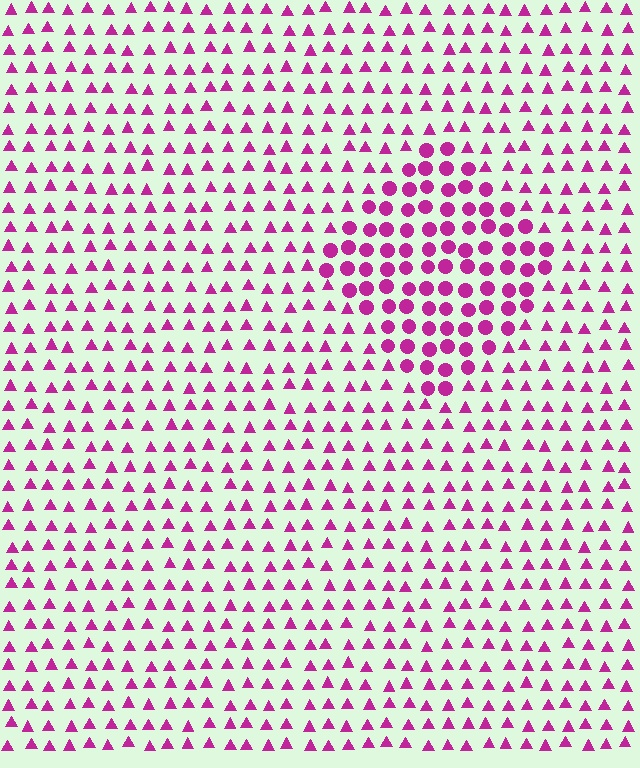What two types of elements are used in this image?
The image uses circles inside the diamond region and triangles outside it.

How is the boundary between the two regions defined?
The boundary is defined by a change in element shape: circles inside vs. triangles outside. All elements share the same color and spacing.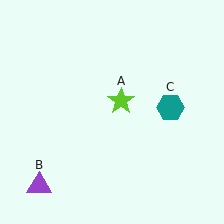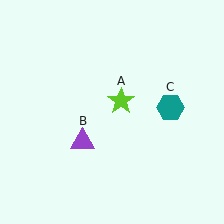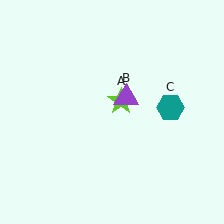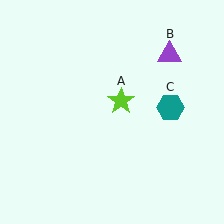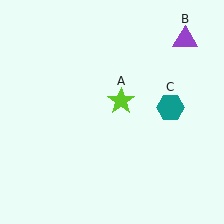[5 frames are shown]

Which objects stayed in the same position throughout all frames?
Lime star (object A) and teal hexagon (object C) remained stationary.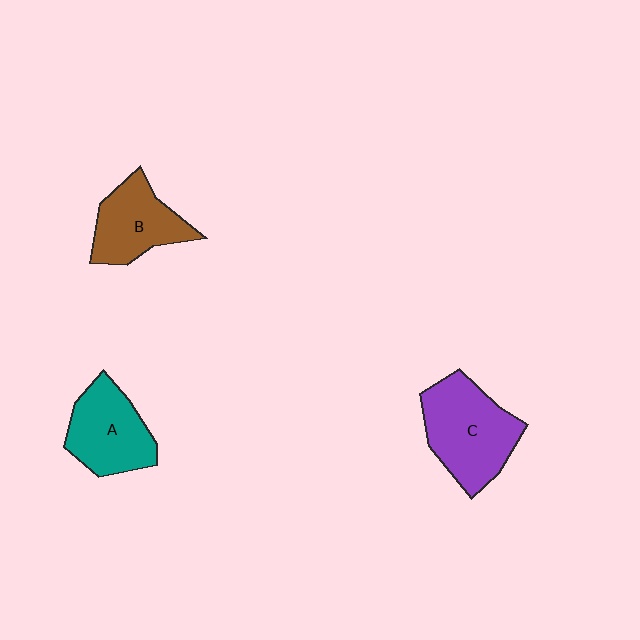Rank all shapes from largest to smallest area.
From largest to smallest: C (purple), A (teal), B (brown).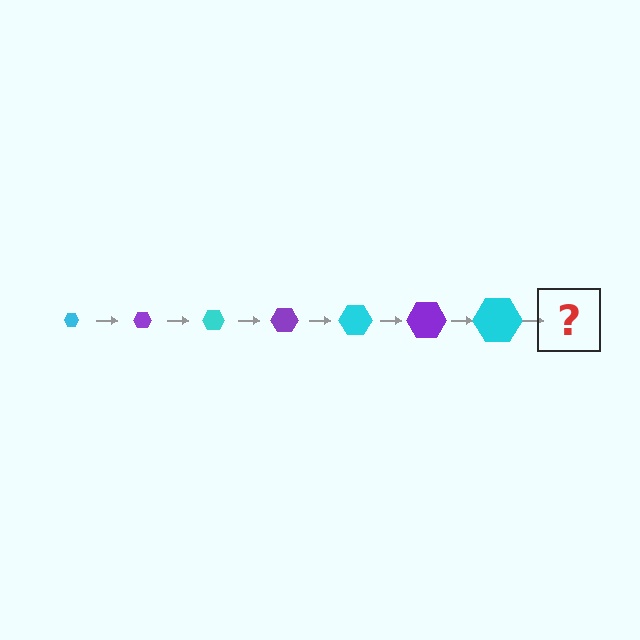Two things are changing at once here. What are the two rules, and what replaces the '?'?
The two rules are that the hexagon grows larger each step and the color cycles through cyan and purple. The '?' should be a purple hexagon, larger than the previous one.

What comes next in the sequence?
The next element should be a purple hexagon, larger than the previous one.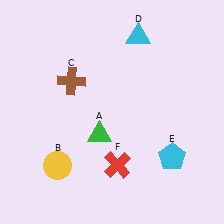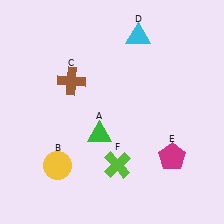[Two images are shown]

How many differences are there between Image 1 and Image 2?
There are 2 differences between the two images.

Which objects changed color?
E changed from cyan to magenta. F changed from red to lime.